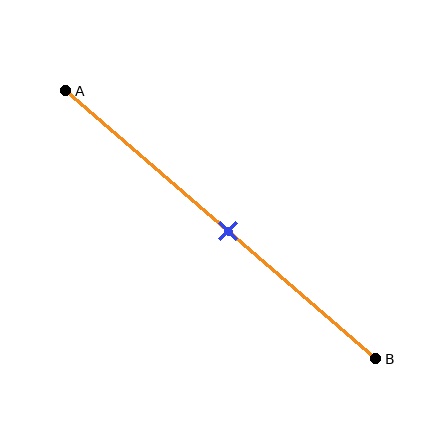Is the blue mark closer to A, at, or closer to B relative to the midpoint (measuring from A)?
The blue mark is approximately at the midpoint of segment AB.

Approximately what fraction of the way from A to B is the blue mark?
The blue mark is approximately 50% of the way from A to B.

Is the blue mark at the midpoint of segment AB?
Yes, the mark is approximately at the midpoint.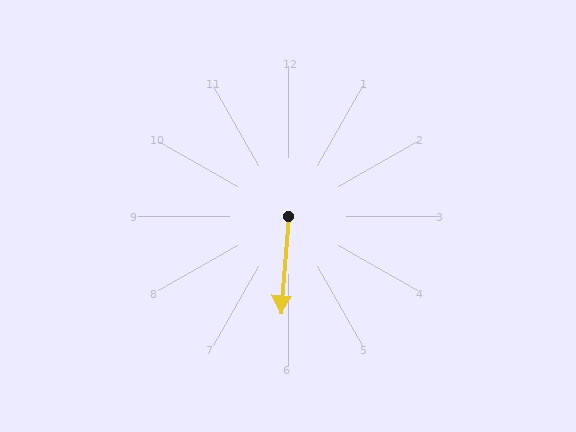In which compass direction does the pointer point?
South.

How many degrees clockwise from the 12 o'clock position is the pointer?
Approximately 185 degrees.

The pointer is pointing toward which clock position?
Roughly 6 o'clock.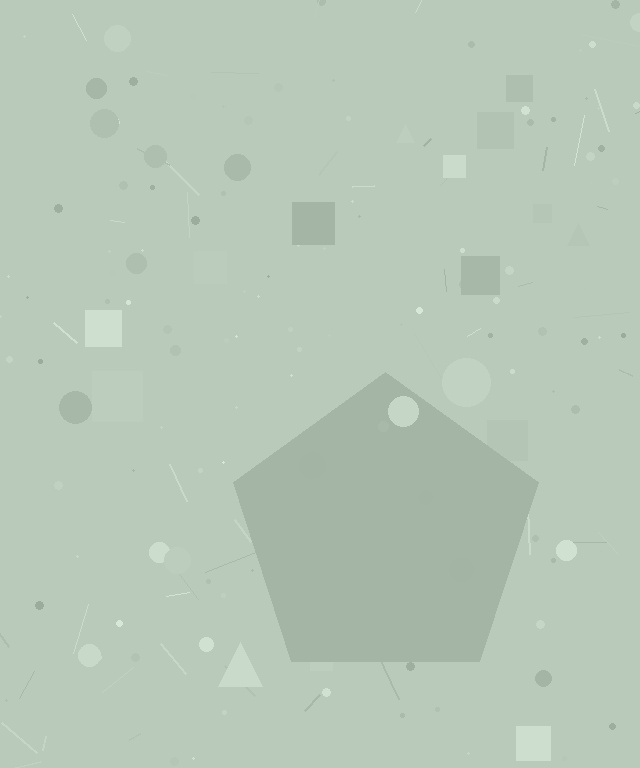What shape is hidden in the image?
A pentagon is hidden in the image.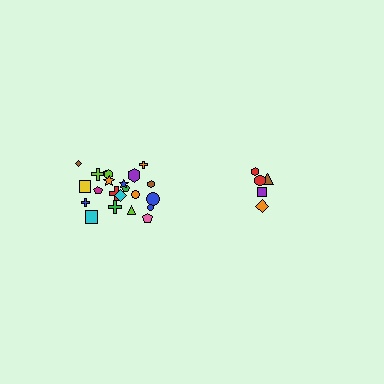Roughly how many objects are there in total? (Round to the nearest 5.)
Roughly 25 objects in total.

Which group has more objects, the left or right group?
The left group.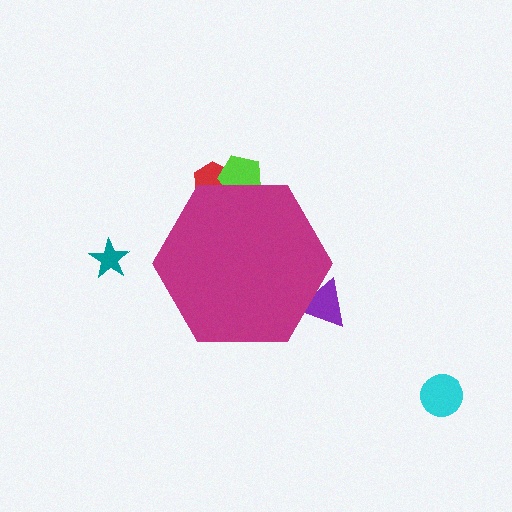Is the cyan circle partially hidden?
No, the cyan circle is fully visible.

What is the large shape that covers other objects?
A magenta hexagon.